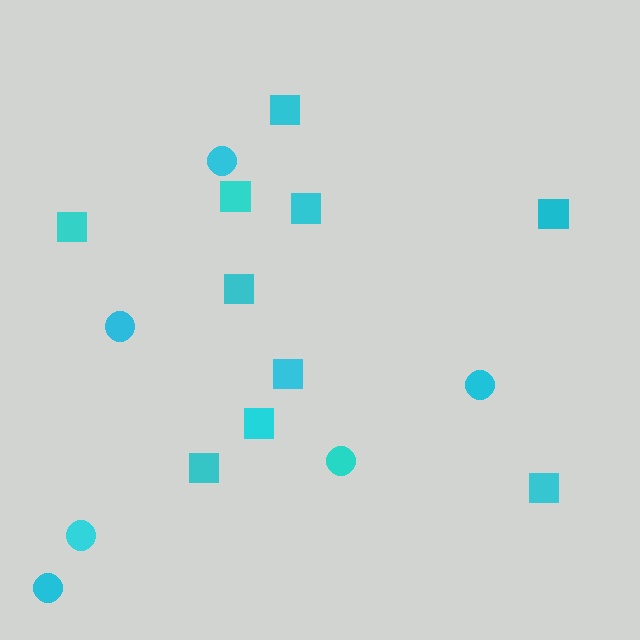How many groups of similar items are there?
There are 2 groups: one group of circles (6) and one group of squares (10).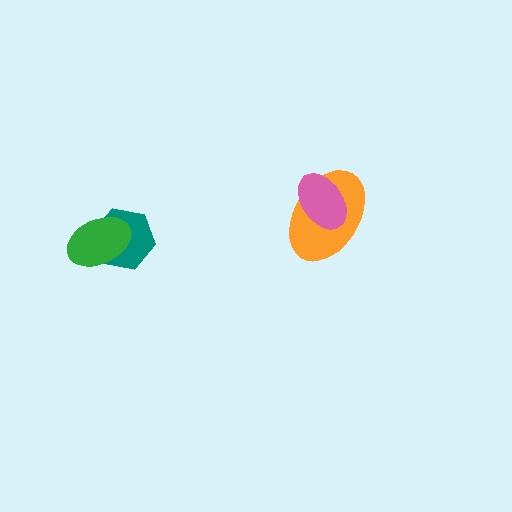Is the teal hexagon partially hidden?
Yes, it is partially covered by another shape.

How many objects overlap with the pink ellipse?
1 object overlaps with the pink ellipse.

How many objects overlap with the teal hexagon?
1 object overlaps with the teal hexagon.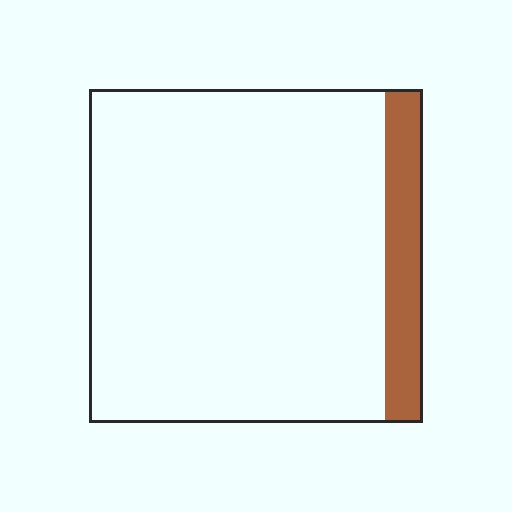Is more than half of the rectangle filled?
No.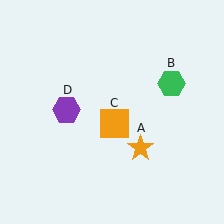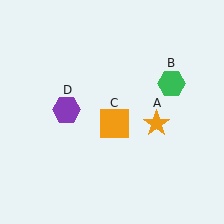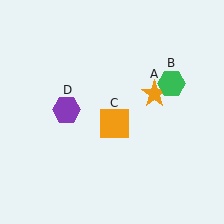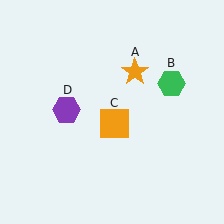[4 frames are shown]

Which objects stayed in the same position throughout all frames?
Green hexagon (object B) and orange square (object C) and purple hexagon (object D) remained stationary.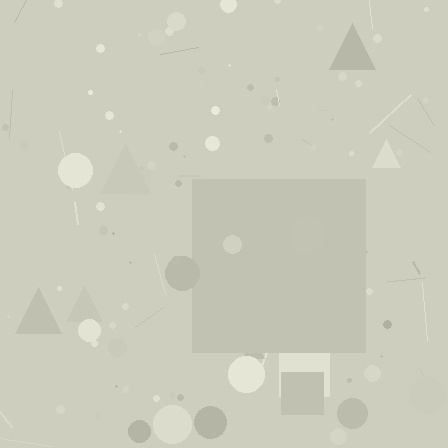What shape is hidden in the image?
A square is hidden in the image.